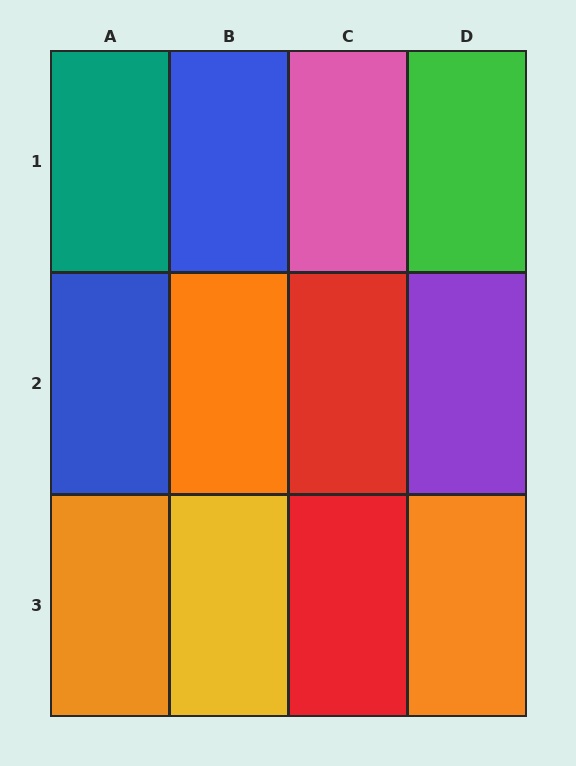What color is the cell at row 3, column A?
Orange.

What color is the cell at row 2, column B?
Orange.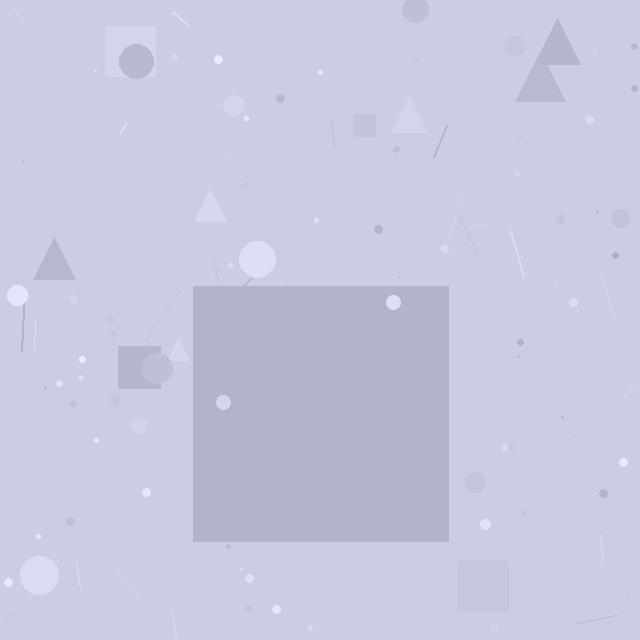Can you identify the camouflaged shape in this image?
The camouflaged shape is a square.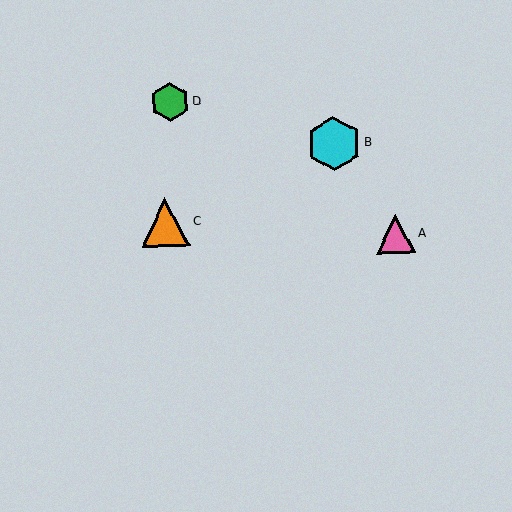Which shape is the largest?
The cyan hexagon (labeled B) is the largest.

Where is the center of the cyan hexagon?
The center of the cyan hexagon is at (334, 144).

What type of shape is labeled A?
Shape A is a pink triangle.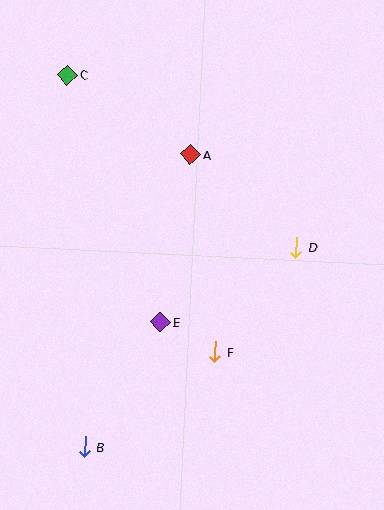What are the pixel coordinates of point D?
Point D is at (296, 248).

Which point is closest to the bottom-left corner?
Point B is closest to the bottom-left corner.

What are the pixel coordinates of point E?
Point E is at (160, 322).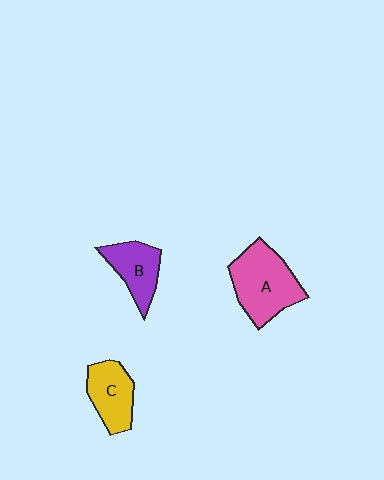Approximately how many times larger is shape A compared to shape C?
Approximately 1.5 times.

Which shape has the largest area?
Shape A (pink).